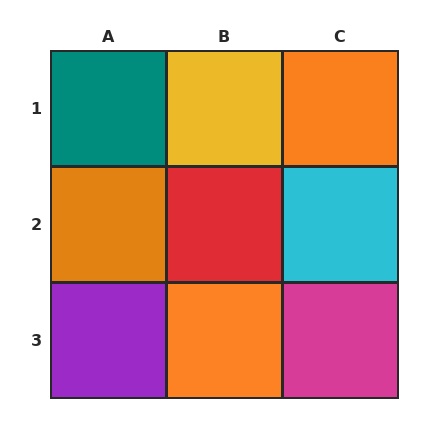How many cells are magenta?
1 cell is magenta.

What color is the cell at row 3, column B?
Orange.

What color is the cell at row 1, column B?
Yellow.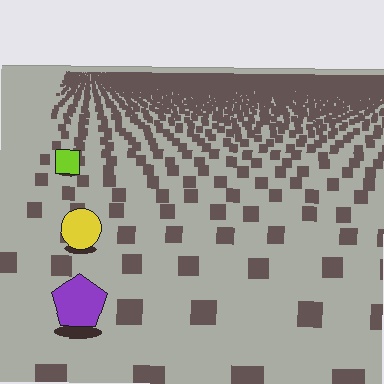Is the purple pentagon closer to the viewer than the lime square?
Yes. The purple pentagon is closer — you can tell from the texture gradient: the ground texture is coarser near it.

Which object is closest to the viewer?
The purple pentagon is closest. The texture marks near it are larger and more spread out.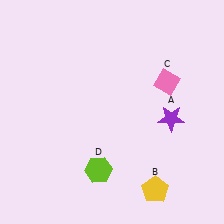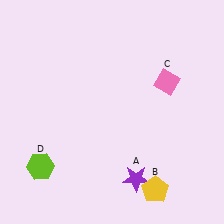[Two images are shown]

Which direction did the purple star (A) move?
The purple star (A) moved down.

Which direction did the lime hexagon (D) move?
The lime hexagon (D) moved left.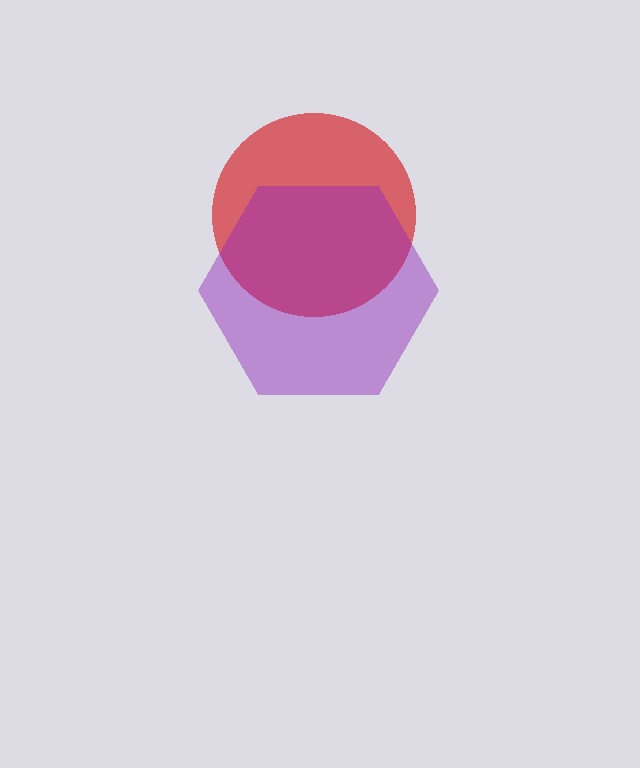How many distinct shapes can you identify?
There are 2 distinct shapes: a red circle, a purple hexagon.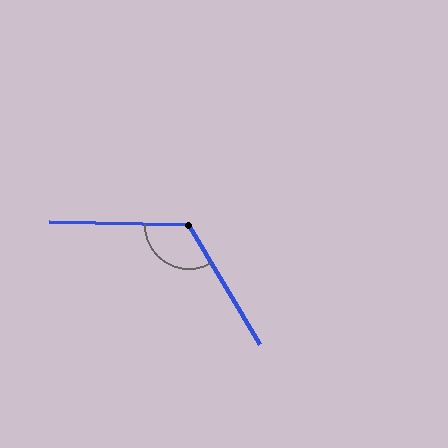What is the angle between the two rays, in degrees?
Approximately 121 degrees.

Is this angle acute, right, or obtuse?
It is obtuse.